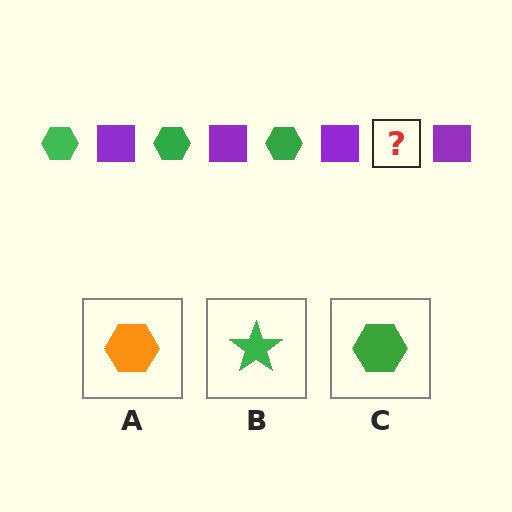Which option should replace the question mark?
Option C.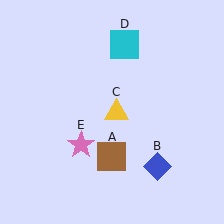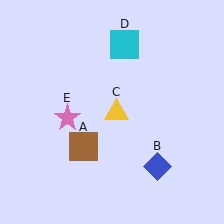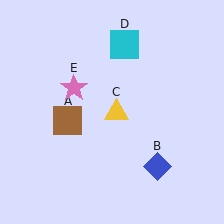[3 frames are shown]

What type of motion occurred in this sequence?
The brown square (object A), pink star (object E) rotated clockwise around the center of the scene.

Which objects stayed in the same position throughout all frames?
Blue diamond (object B) and yellow triangle (object C) and cyan square (object D) remained stationary.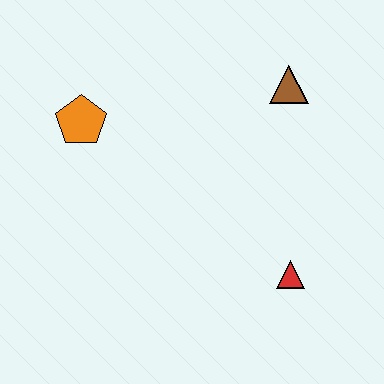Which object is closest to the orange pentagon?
The brown triangle is closest to the orange pentagon.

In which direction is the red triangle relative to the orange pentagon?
The red triangle is to the right of the orange pentagon.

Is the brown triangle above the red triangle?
Yes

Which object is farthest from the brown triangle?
The orange pentagon is farthest from the brown triangle.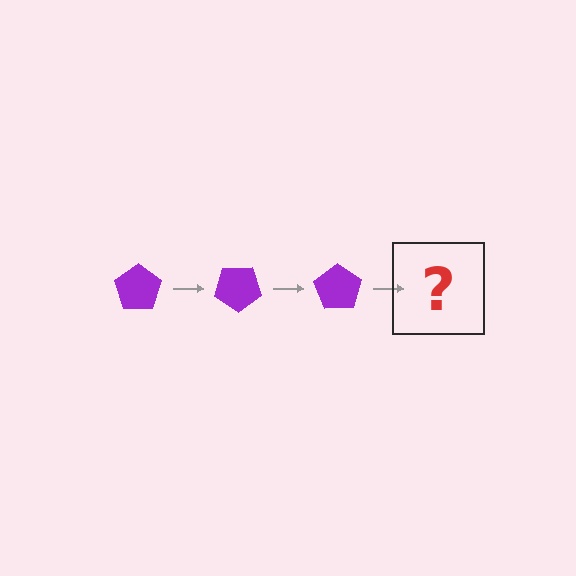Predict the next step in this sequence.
The next step is a purple pentagon rotated 105 degrees.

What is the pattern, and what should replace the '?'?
The pattern is that the pentagon rotates 35 degrees each step. The '?' should be a purple pentagon rotated 105 degrees.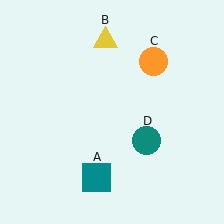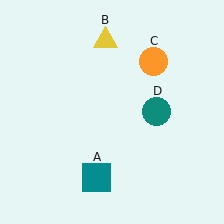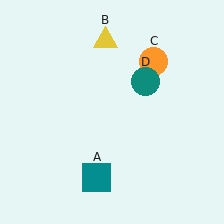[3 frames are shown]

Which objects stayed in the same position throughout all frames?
Teal square (object A) and yellow triangle (object B) and orange circle (object C) remained stationary.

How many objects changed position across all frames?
1 object changed position: teal circle (object D).